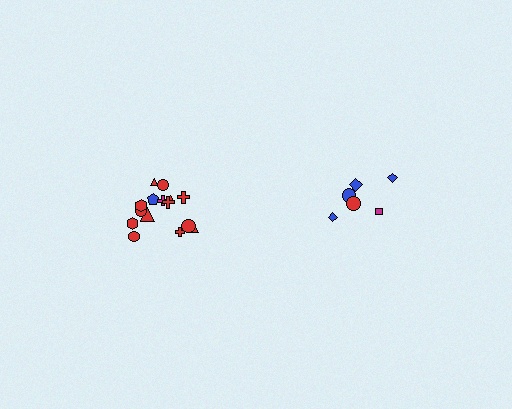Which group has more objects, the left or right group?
The left group.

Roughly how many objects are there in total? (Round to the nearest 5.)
Roughly 20 objects in total.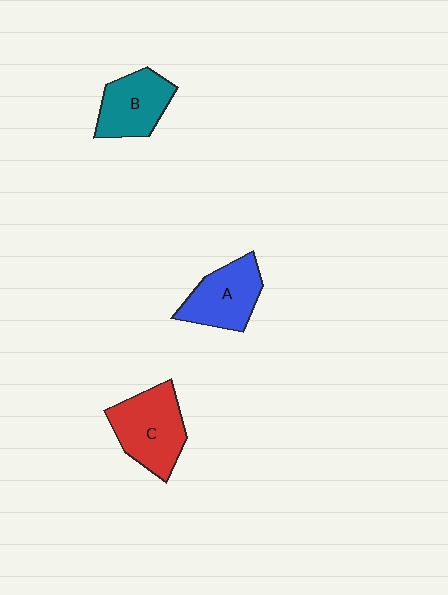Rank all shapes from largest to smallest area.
From largest to smallest: C (red), A (blue), B (teal).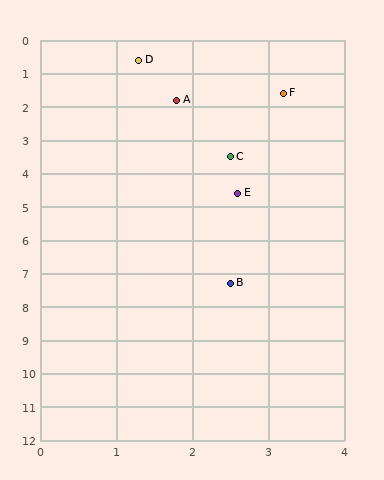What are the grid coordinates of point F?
Point F is at approximately (3.2, 1.6).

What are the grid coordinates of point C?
Point C is at approximately (2.5, 3.5).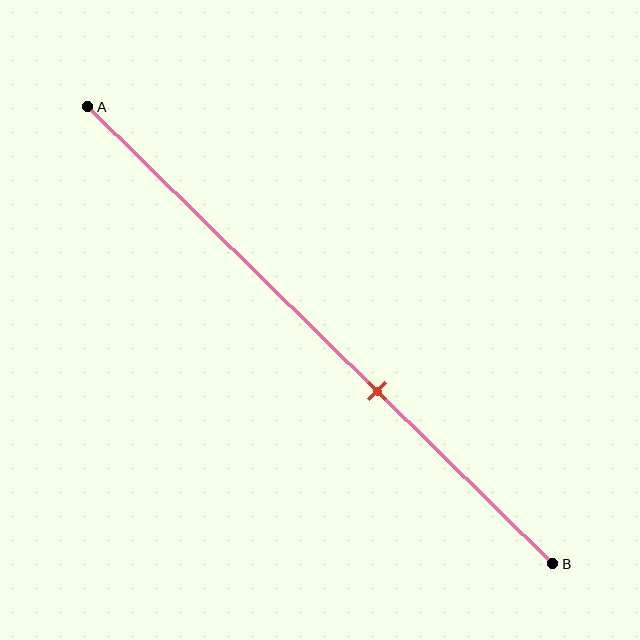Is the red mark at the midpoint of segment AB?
No, the mark is at about 60% from A, not at the 50% midpoint.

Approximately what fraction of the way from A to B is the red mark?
The red mark is approximately 60% of the way from A to B.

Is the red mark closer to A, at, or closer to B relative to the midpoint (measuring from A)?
The red mark is closer to point B than the midpoint of segment AB.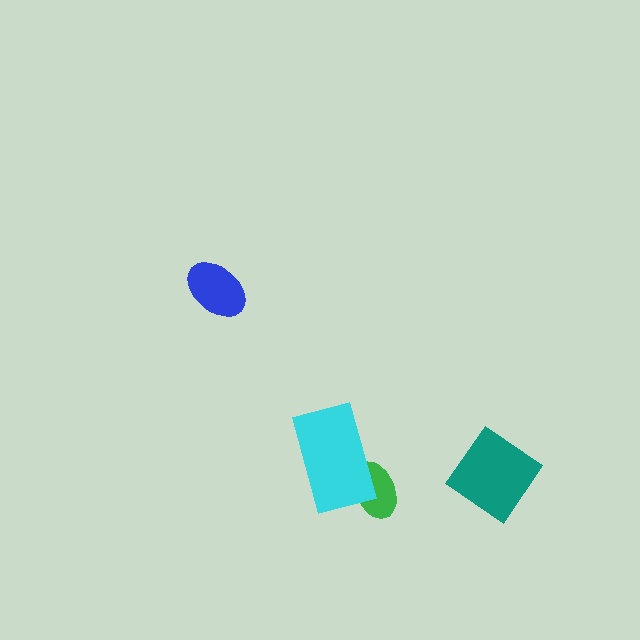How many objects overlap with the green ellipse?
1 object overlaps with the green ellipse.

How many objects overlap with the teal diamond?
0 objects overlap with the teal diamond.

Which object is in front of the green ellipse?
The cyan rectangle is in front of the green ellipse.